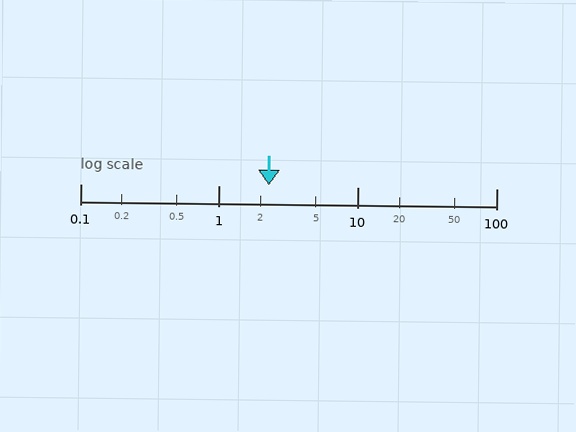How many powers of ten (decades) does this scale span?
The scale spans 3 decades, from 0.1 to 100.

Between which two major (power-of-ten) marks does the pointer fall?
The pointer is between 1 and 10.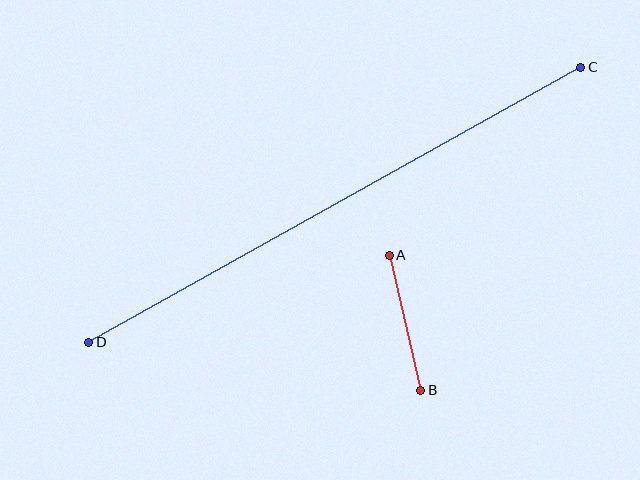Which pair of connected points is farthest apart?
Points C and D are farthest apart.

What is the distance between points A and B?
The distance is approximately 139 pixels.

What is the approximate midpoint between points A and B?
The midpoint is at approximately (405, 323) pixels.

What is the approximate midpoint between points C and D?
The midpoint is at approximately (335, 205) pixels.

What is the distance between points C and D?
The distance is approximately 563 pixels.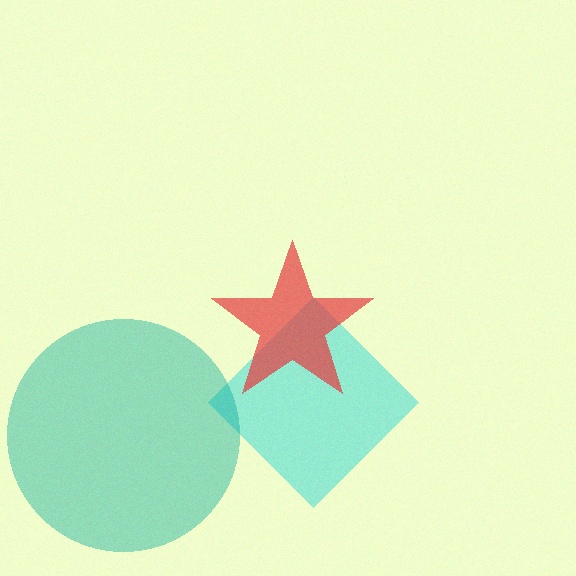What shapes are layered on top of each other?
The layered shapes are: a cyan diamond, a teal circle, a red star.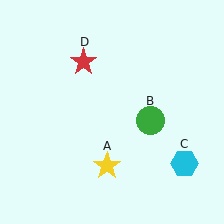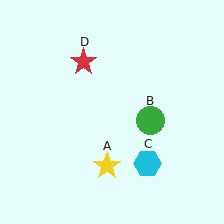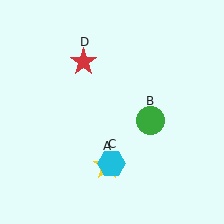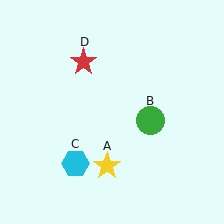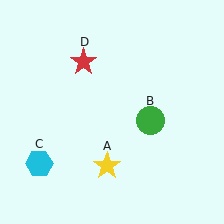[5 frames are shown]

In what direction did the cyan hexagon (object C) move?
The cyan hexagon (object C) moved left.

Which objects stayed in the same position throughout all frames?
Yellow star (object A) and green circle (object B) and red star (object D) remained stationary.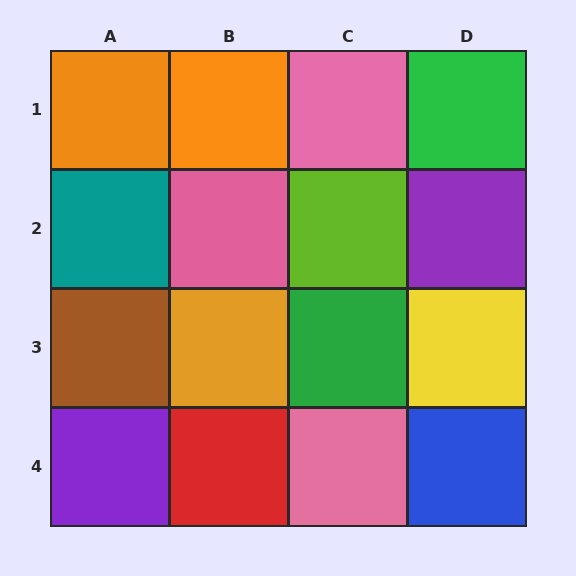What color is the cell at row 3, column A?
Brown.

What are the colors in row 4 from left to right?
Purple, red, pink, blue.